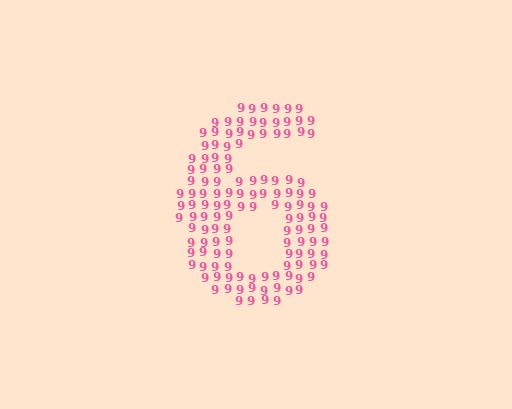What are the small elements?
The small elements are digit 9's.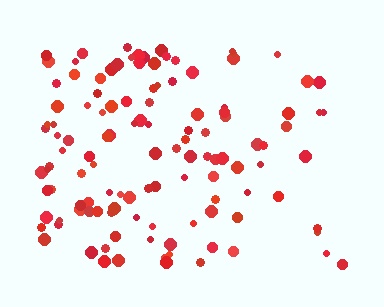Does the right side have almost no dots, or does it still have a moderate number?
Still a moderate number, just noticeably fewer than the left.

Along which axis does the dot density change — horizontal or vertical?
Horizontal.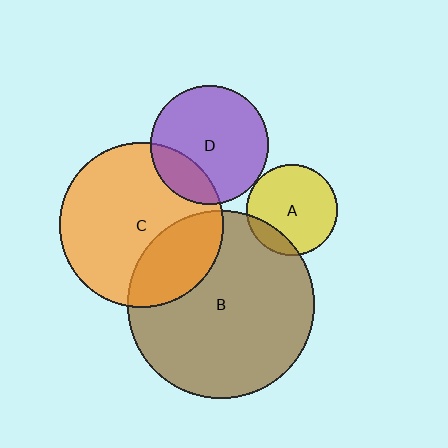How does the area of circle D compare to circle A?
Approximately 1.7 times.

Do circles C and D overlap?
Yes.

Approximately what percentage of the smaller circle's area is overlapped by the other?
Approximately 20%.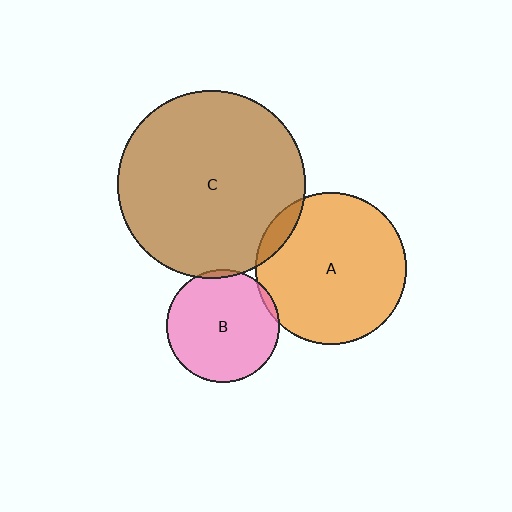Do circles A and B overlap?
Yes.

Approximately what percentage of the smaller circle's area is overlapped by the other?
Approximately 5%.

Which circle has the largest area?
Circle C (brown).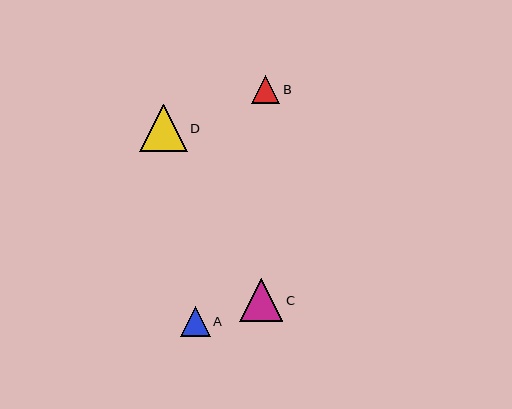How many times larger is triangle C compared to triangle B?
Triangle C is approximately 1.5 times the size of triangle B.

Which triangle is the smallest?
Triangle B is the smallest with a size of approximately 29 pixels.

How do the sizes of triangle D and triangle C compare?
Triangle D and triangle C are approximately the same size.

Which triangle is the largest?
Triangle D is the largest with a size of approximately 47 pixels.